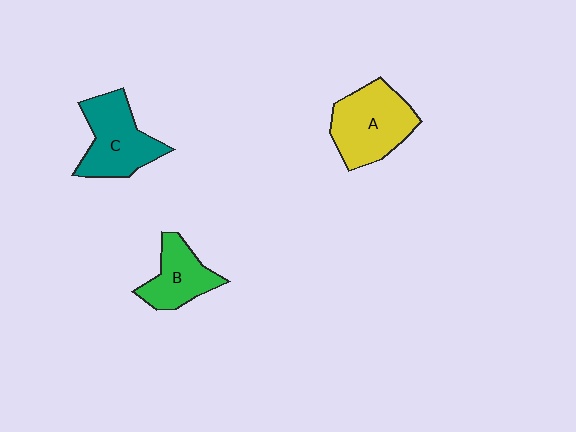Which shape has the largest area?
Shape A (yellow).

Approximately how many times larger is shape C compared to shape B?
Approximately 1.4 times.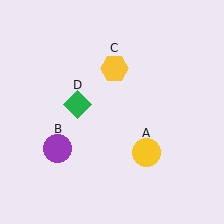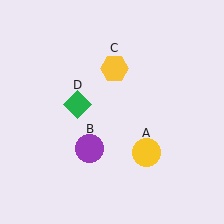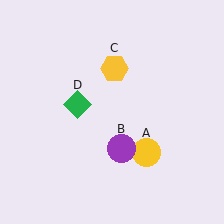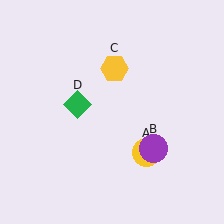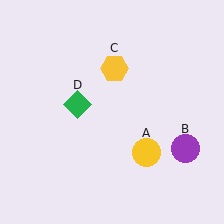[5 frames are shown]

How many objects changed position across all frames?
1 object changed position: purple circle (object B).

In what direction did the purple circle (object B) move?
The purple circle (object B) moved right.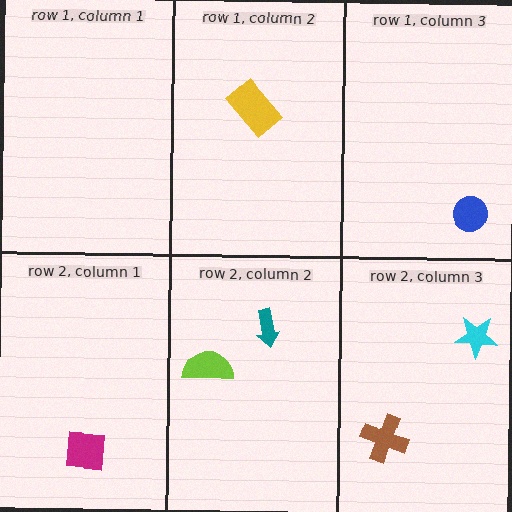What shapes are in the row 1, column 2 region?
The yellow rectangle.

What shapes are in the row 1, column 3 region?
The blue circle.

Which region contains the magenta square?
The row 2, column 1 region.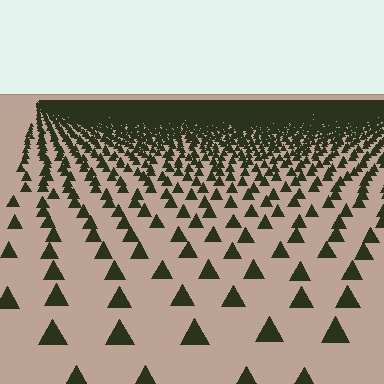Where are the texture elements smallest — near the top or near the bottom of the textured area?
Near the top.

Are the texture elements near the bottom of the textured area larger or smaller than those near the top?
Larger. Near the bottom, elements are closer to the viewer and appear at a bigger on-screen size.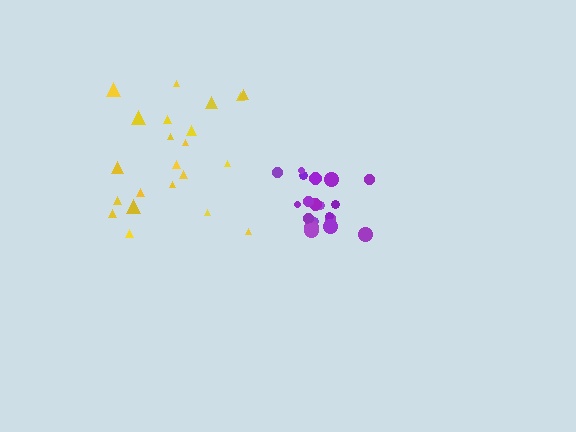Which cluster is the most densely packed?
Purple.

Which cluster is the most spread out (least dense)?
Yellow.